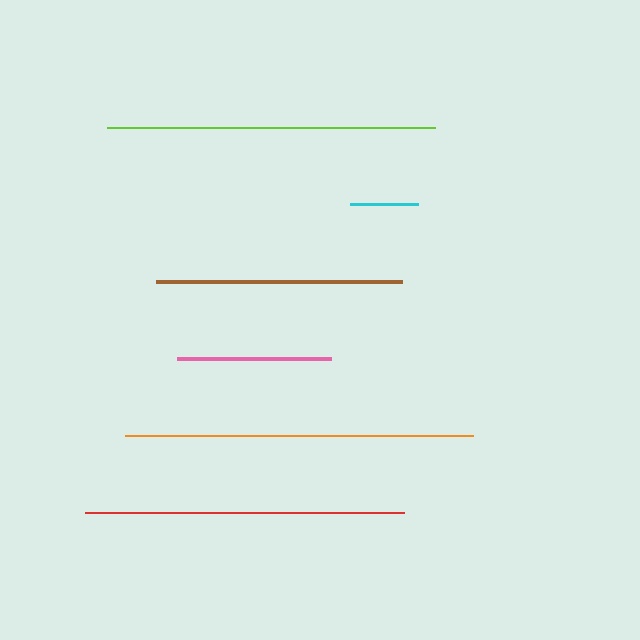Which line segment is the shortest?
The cyan line is the shortest at approximately 68 pixels.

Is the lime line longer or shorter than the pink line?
The lime line is longer than the pink line.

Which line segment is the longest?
The orange line is the longest at approximately 347 pixels.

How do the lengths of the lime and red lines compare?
The lime and red lines are approximately the same length.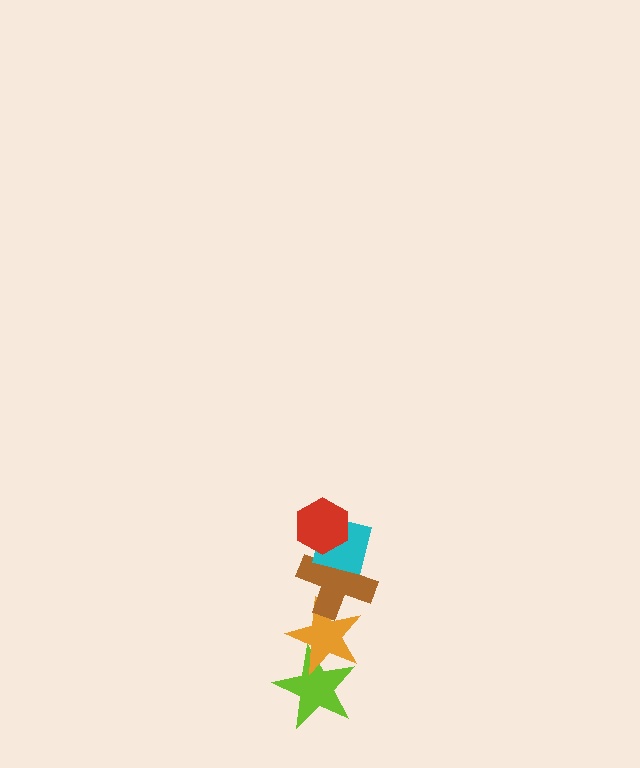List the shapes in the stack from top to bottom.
From top to bottom: the red hexagon, the cyan square, the brown cross, the orange star, the lime star.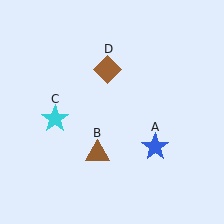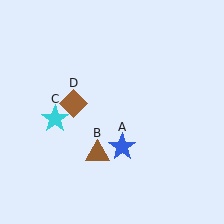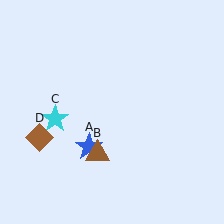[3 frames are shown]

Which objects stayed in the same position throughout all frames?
Brown triangle (object B) and cyan star (object C) remained stationary.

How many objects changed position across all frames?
2 objects changed position: blue star (object A), brown diamond (object D).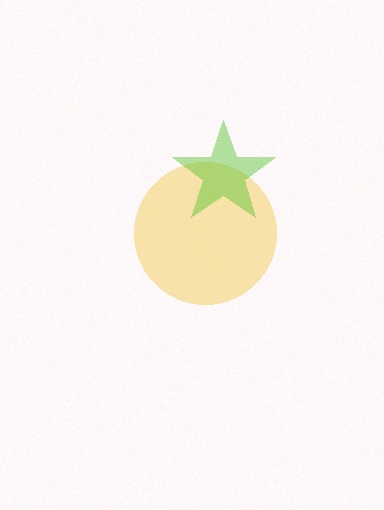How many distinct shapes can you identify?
There are 2 distinct shapes: a yellow circle, a lime star.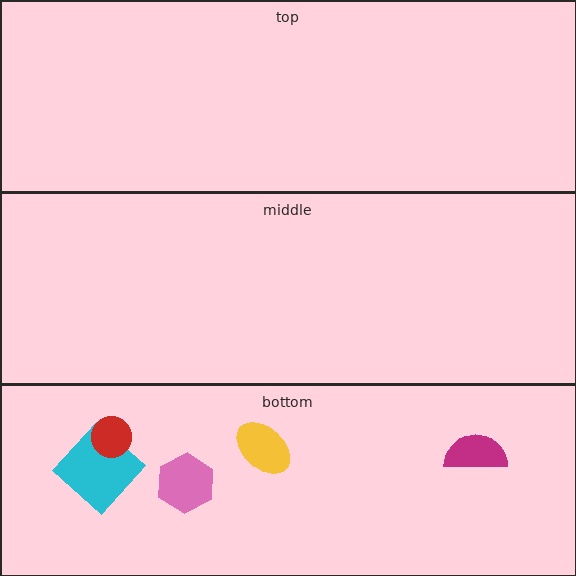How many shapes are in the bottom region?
5.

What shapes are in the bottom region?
The cyan diamond, the magenta semicircle, the red circle, the yellow ellipse, the pink hexagon.